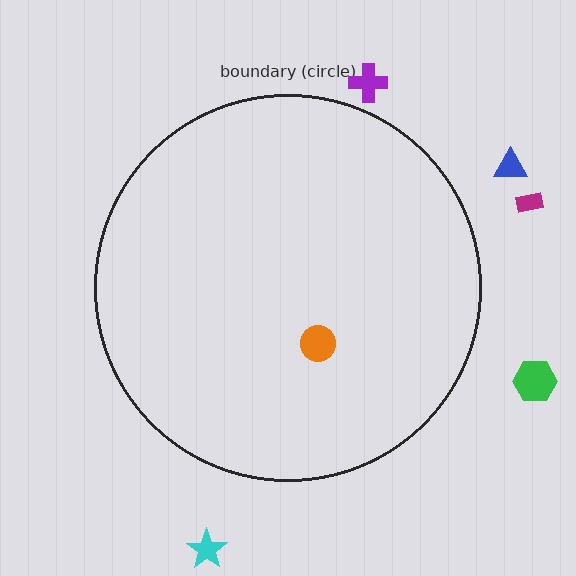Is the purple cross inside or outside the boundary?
Outside.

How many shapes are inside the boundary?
1 inside, 5 outside.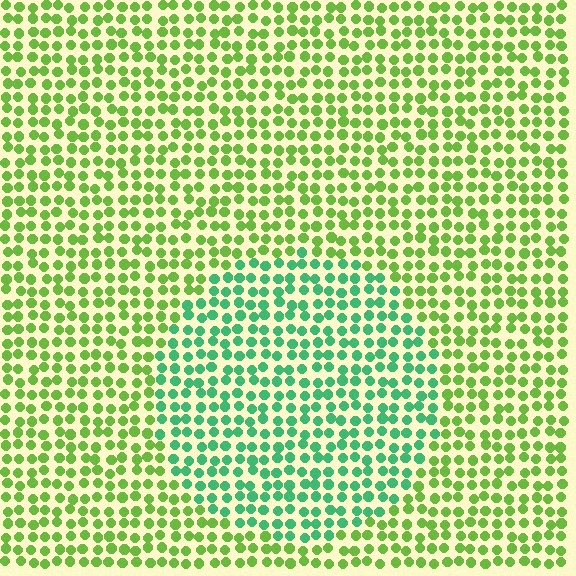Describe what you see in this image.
The image is filled with small lime elements in a uniform arrangement. A circle-shaped region is visible where the elements are tinted to a slightly different hue, forming a subtle color boundary.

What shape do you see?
I see a circle.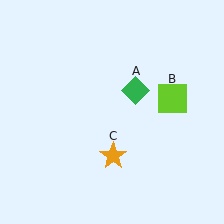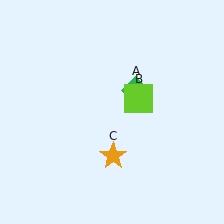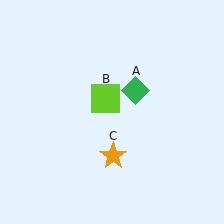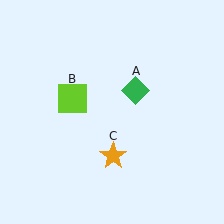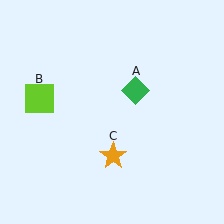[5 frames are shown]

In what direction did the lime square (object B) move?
The lime square (object B) moved left.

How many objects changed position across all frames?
1 object changed position: lime square (object B).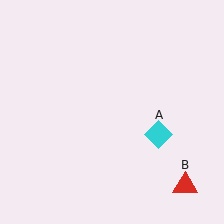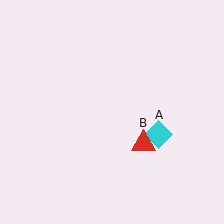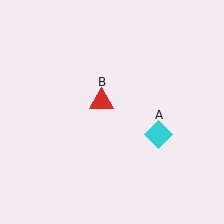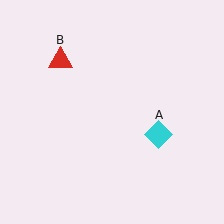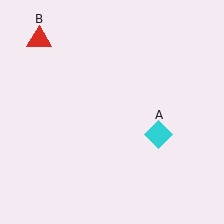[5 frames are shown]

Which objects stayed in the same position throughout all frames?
Cyan diamond (object A) remained stationary.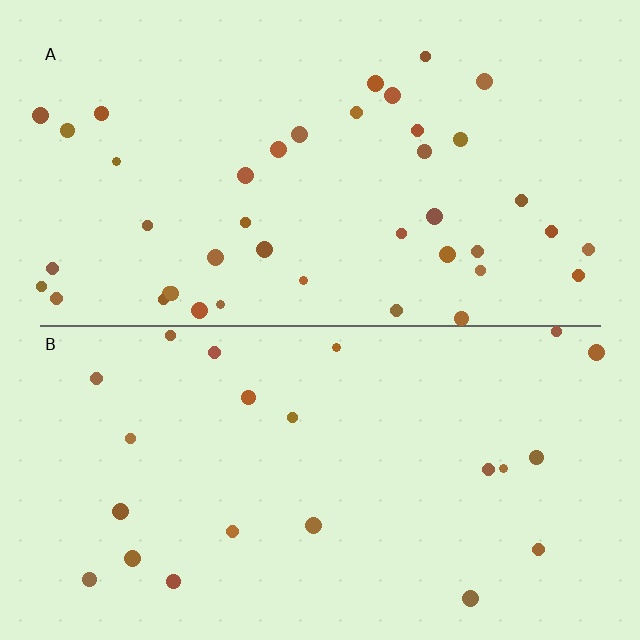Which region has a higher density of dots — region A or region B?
A (the top).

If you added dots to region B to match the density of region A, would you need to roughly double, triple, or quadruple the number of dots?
Approximately double.